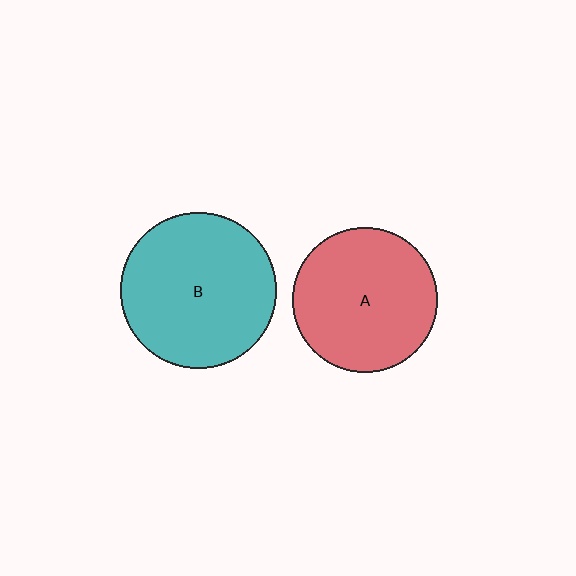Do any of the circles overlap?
No, none of the circles overlap.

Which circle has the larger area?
Circle B (teal).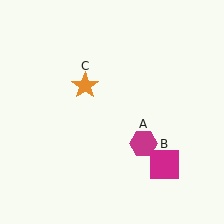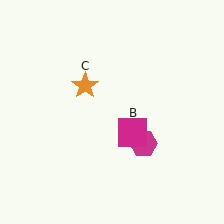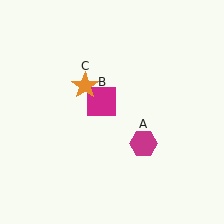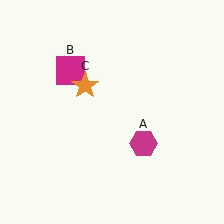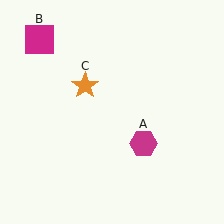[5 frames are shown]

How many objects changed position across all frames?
1 object changed position: magenta square (object B).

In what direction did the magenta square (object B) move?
The magenta square (object B) moved up and to the left.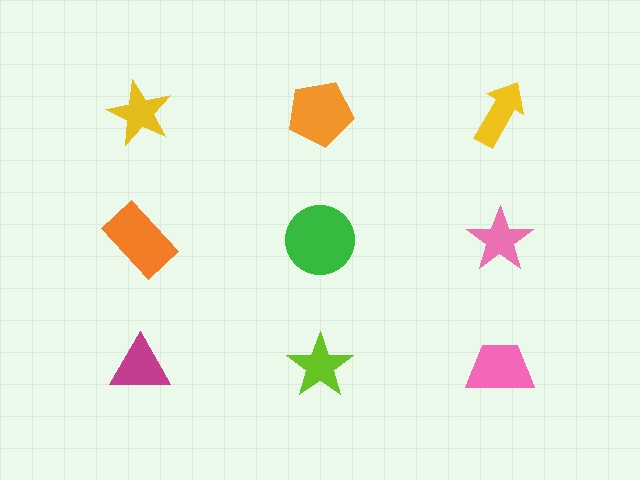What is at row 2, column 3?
A pink star.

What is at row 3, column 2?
A lime star.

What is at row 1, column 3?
A yellow arrow.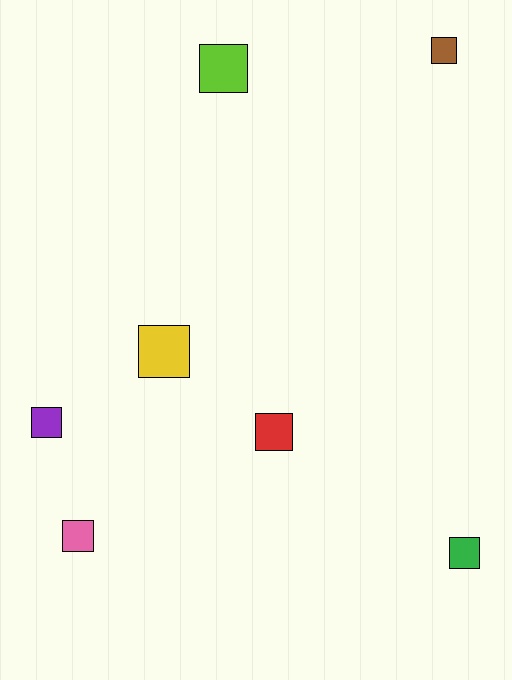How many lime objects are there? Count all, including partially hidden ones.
There is 1 lime object.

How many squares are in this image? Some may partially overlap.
There are 7 squares.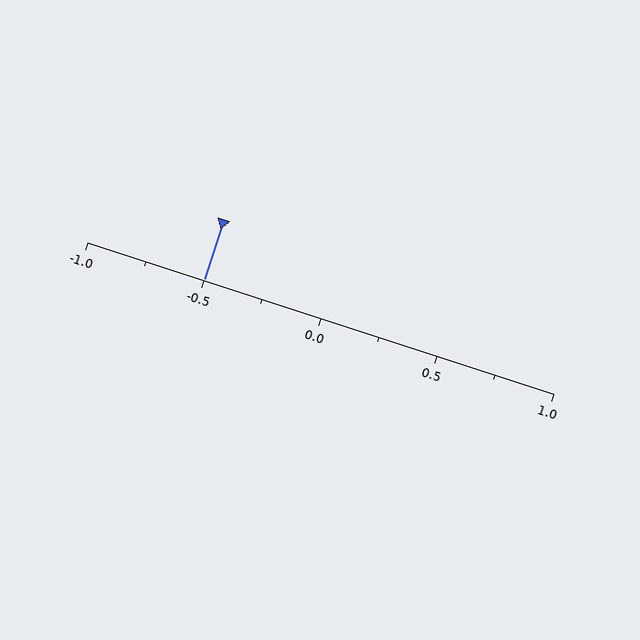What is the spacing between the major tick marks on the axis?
The major ticks are spaced 0.5 apart.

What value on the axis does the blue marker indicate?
The marker indicates approximately -0.5.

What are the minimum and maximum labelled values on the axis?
The axis runs from -1.0 to 1.0.